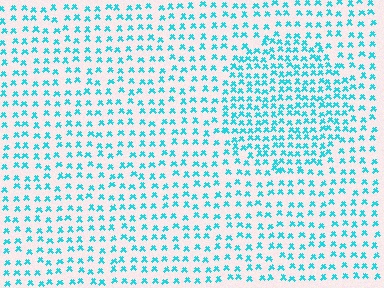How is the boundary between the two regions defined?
The boundary is defined by a change in element density (approximately 1.8x ratio). All elements are the same color, size, and shape.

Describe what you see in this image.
The image contains small cyan elements arranged at two different densities. A circle-shaped region is visible where the elements are more densely packed than the surrounding area.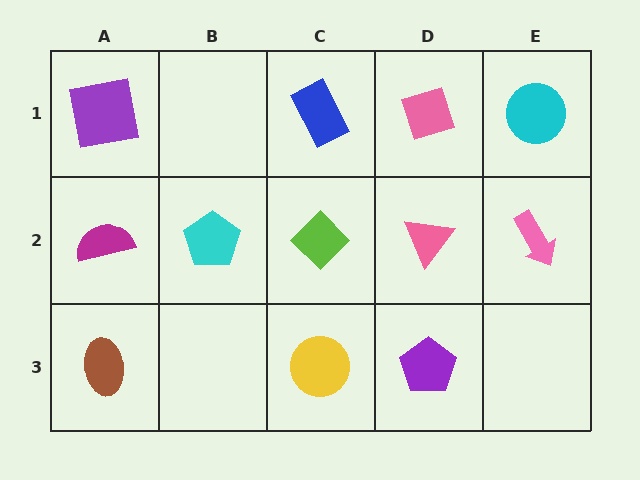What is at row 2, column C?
A lime diamond.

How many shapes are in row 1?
4 shapes.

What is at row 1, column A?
A purple square.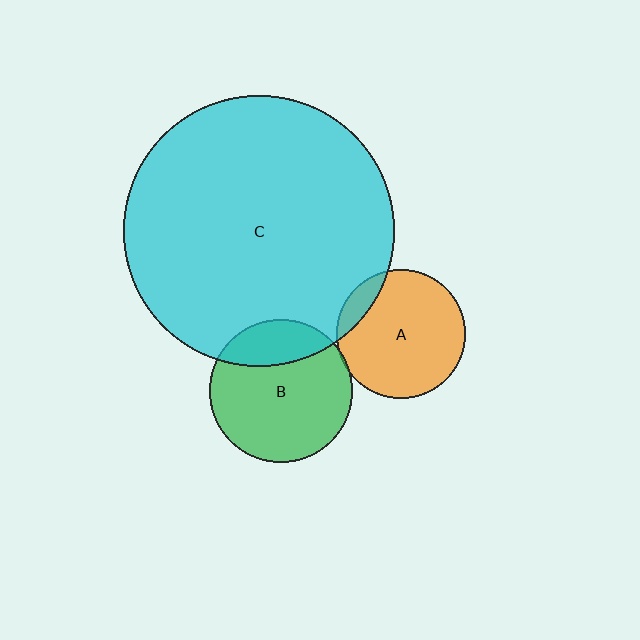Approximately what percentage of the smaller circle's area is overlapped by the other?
Approximately 25%.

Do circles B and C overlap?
Yes.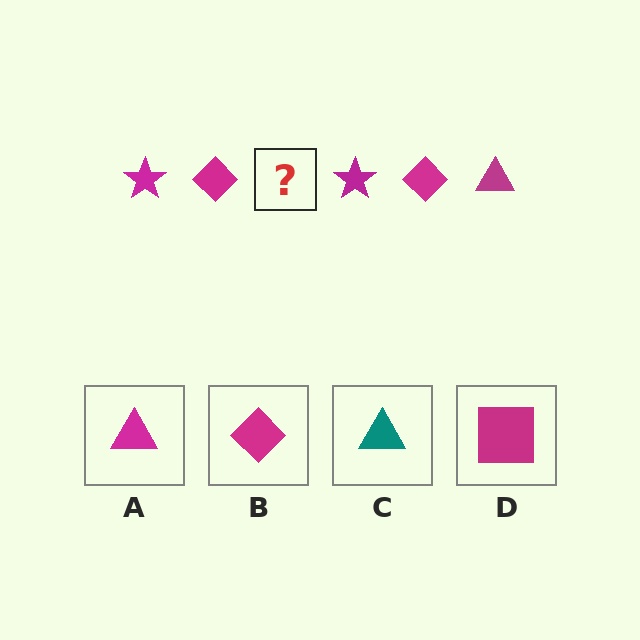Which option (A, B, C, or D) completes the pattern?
A.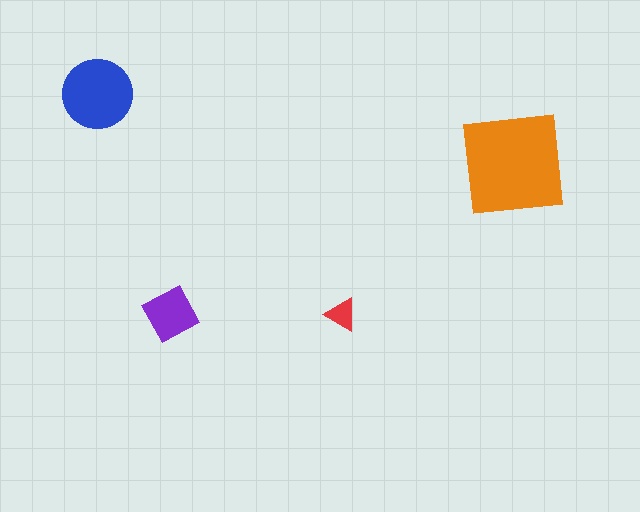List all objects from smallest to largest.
The red triangle, the purple diamond, the blue circle, the orange square.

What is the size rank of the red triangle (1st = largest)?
4th.